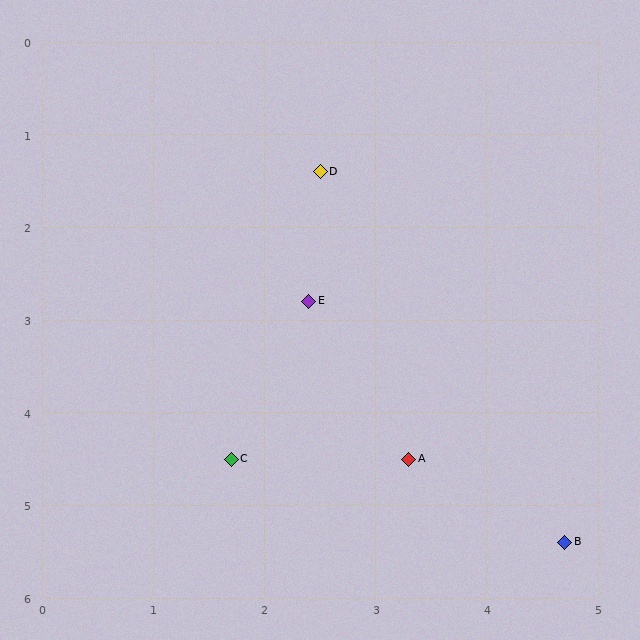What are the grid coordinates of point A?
Point A is at approximately (3.3, 4.5).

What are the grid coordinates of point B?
Point B is at approximately (4.7, 5.4).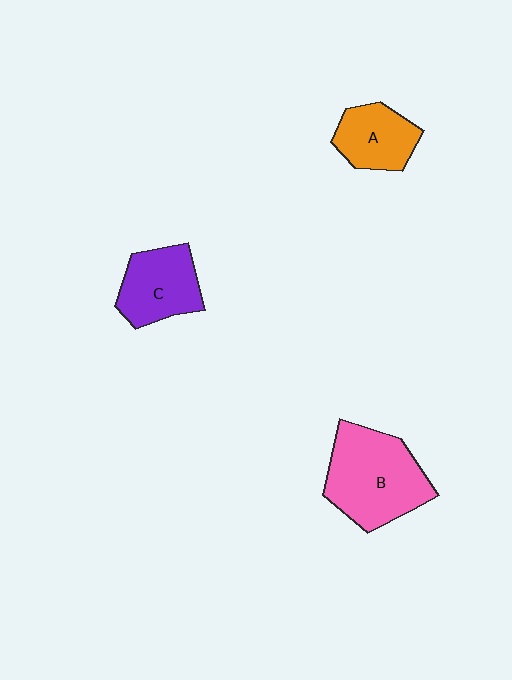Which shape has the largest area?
Shape B (pink).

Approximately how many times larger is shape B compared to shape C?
Approximately 1.6 times.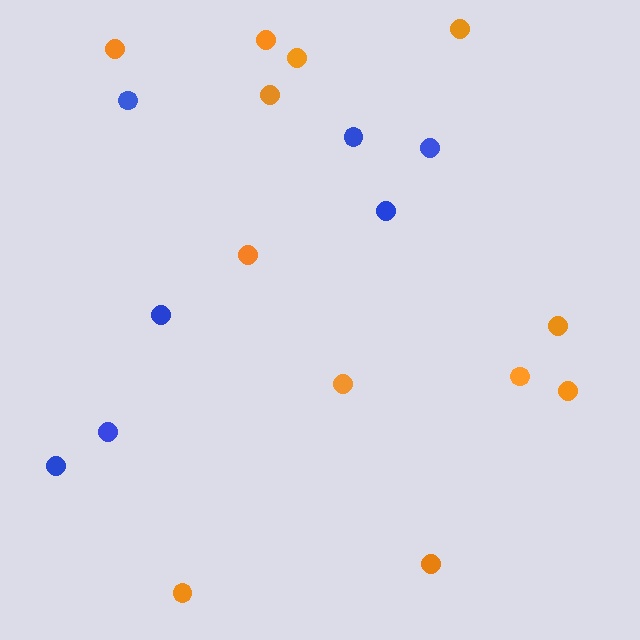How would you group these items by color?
There are 2 groups: one group of orange circles (12) and one group of blue circles (7).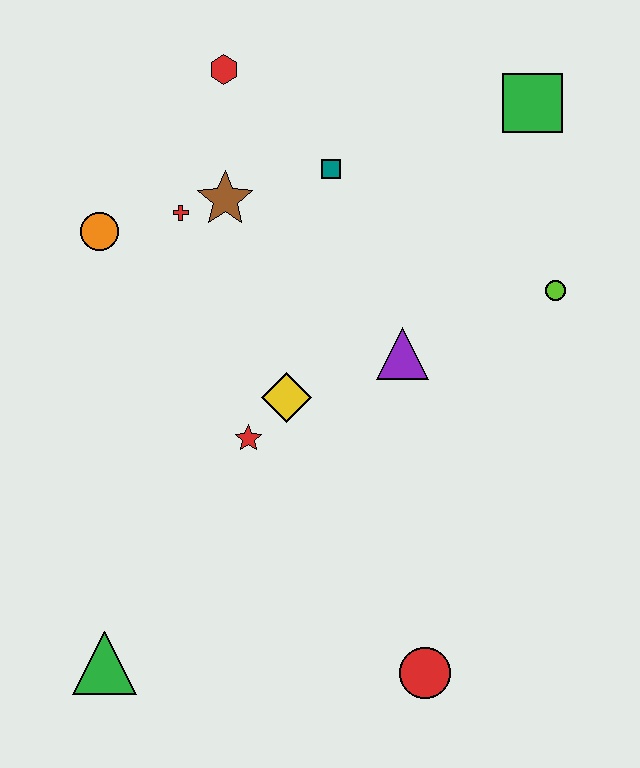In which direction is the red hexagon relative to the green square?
The red hexagon is to the left of the green square.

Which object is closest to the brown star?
The red cross is closest to the brown star.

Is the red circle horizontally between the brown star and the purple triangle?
No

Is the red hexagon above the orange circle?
Yes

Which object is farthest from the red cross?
The red circle is farthest from the red cross.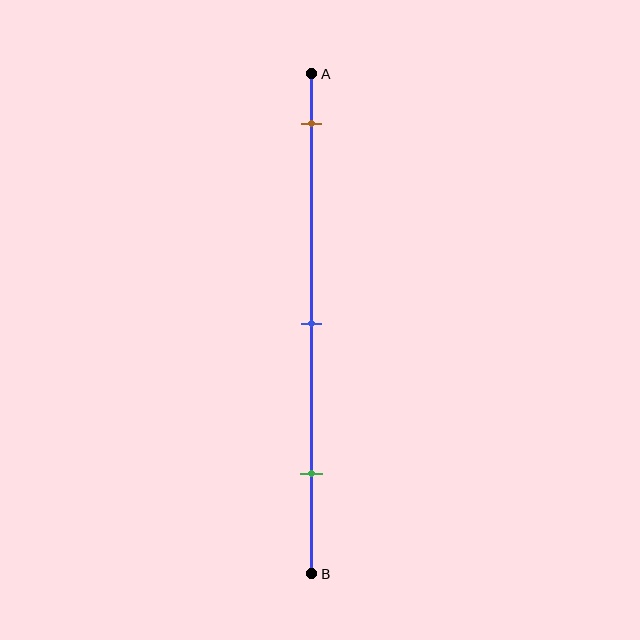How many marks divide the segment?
There are 3 marks dividing the segment.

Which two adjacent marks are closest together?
The blue and green marks are the closest adjacent pair.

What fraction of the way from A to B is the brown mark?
The brown mark is approximately 10% (0.1) of the way from A to B.